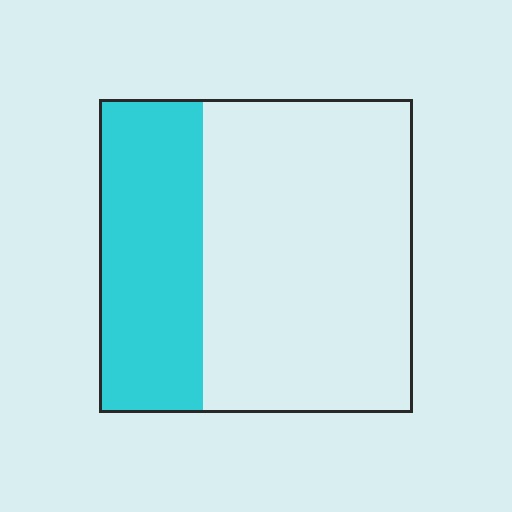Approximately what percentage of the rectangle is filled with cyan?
Approximately 35%.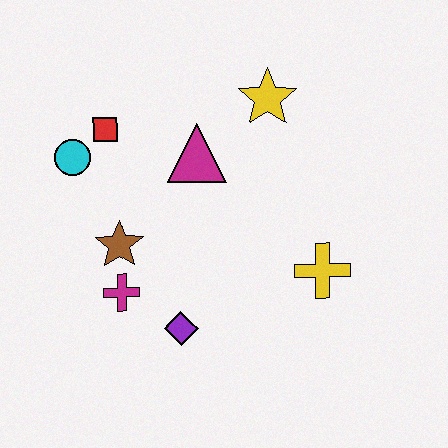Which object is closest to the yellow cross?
The purple diamond is closest to the yellow cross.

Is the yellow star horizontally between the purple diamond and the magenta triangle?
No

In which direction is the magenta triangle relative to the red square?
The magenta triangle is to the right of the red square.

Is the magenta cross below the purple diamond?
No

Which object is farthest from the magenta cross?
The yellow star is farthest from the magenta cross.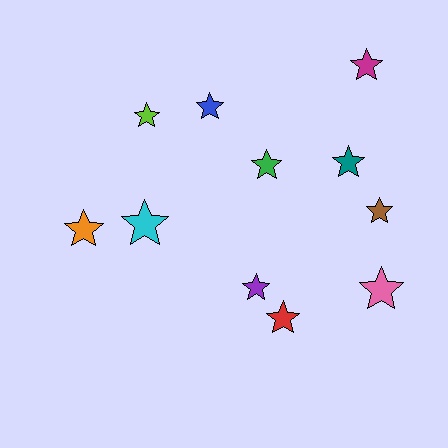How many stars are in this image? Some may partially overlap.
There are 11 stars.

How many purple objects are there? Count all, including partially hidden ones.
There is 1 purple object.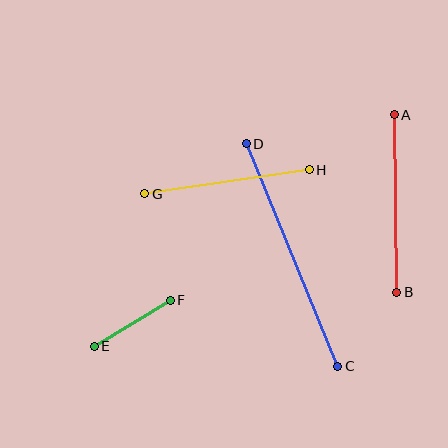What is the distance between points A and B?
The distance is approximately 178 pixels.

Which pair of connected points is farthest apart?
Points C and D are farthest apart.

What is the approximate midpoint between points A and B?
The midpoint is at approximately (395, 203) pixels.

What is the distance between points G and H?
The distance is approximately 166 pixels.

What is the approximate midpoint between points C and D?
The midpoint is at approximately (292, 255) pixels.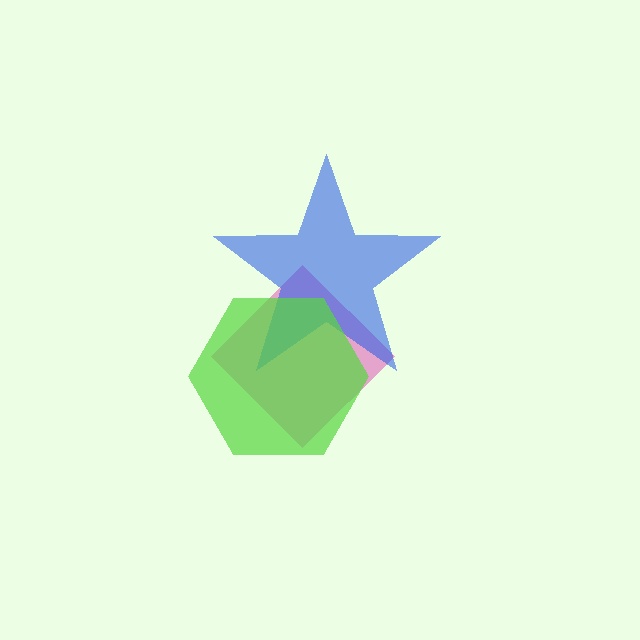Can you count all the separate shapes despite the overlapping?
Yes, there are 3 separate shapes.